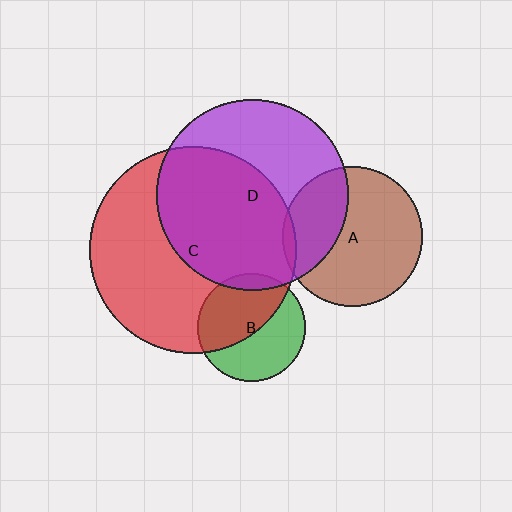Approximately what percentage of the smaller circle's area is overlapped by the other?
Approximately 55%.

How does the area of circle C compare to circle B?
Approximately 3.7 times.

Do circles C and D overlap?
Yes.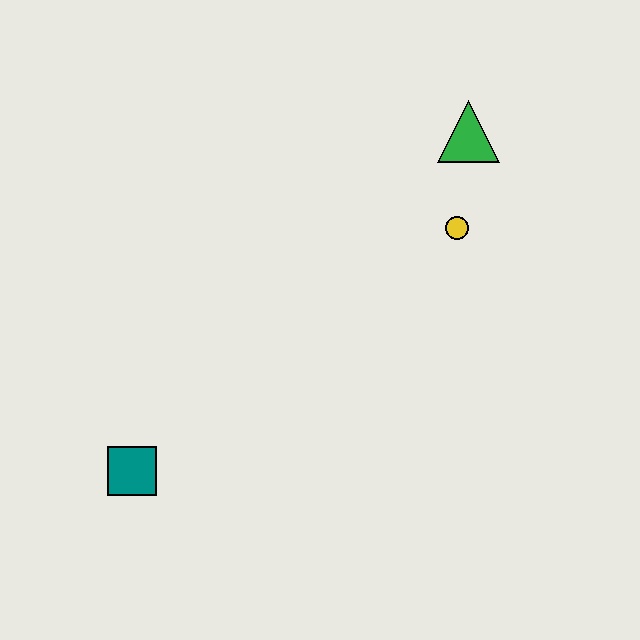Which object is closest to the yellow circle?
The green triangle is closest to the yellow circle.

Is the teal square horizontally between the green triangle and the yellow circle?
No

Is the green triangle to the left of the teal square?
No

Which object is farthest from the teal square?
The green triangle is farthest from the teal square.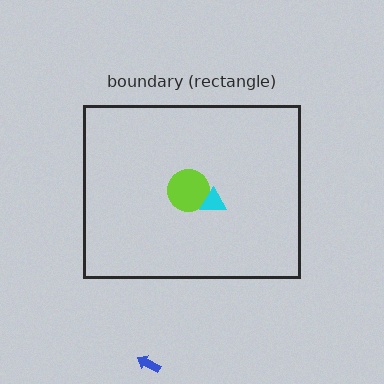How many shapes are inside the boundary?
2 inside, 1 outside.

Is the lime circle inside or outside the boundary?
Inside.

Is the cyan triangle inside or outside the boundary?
Inside.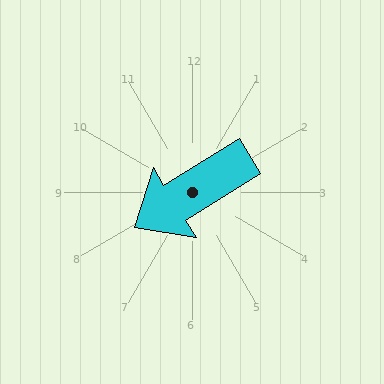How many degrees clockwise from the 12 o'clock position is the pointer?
Approximately 238 degrees.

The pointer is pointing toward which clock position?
Roughly 8 o'clock.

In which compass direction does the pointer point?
Southwest.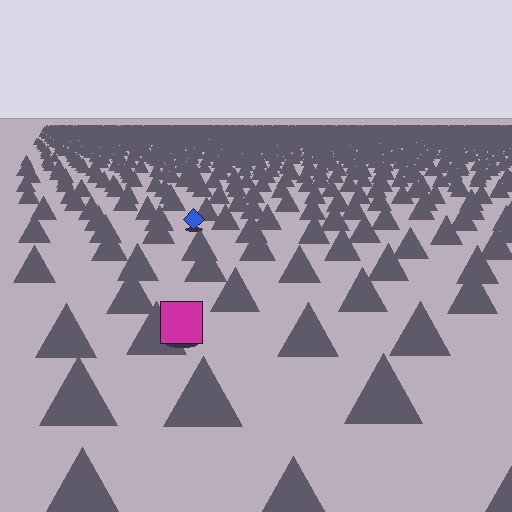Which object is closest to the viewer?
The magenta square is closest. The texture marks near it are larger and more spread out.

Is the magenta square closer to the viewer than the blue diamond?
Yes. The magenta square is closer — you can tell from the texture gradient: the ground texture is coarser near it.